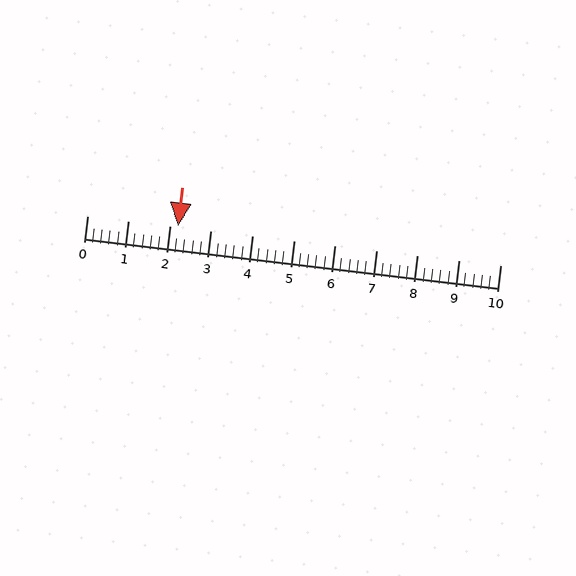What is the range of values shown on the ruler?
The ruler shows values from 0 to 10.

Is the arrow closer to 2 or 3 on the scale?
The arrow is closer to 2.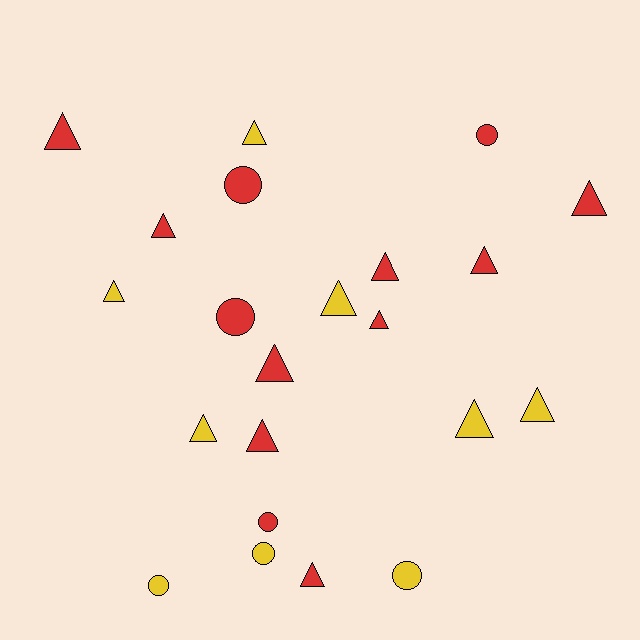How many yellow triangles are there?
There are 6 yellow triangles.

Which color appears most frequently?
Red, with 13 objects.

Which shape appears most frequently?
Triangle, with 15 objects.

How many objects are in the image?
There are 22 objects.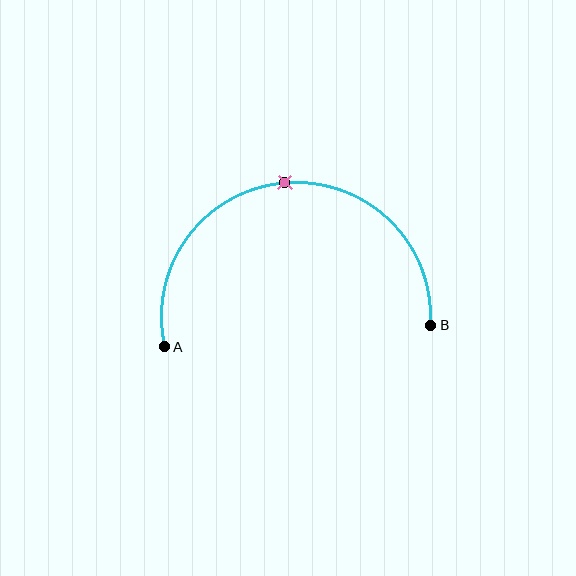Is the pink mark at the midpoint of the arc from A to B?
Yes. The pink mark lies on the arc at equal arc-length from both A and B — it is the arc midpoint.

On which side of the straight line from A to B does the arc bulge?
The arc bulges above the straight line connecting A and B.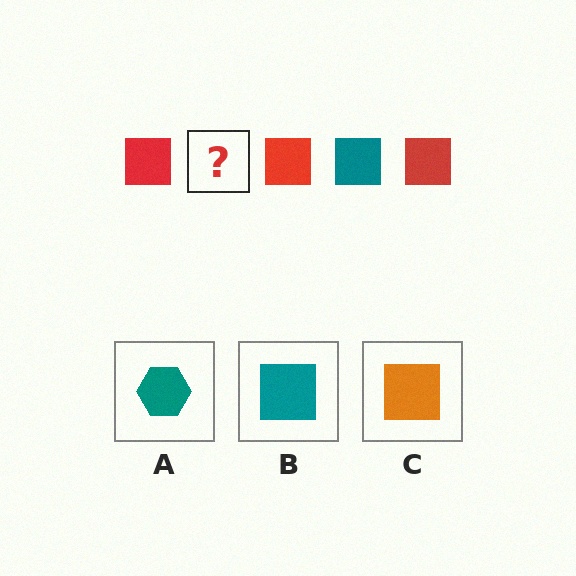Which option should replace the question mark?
Option B.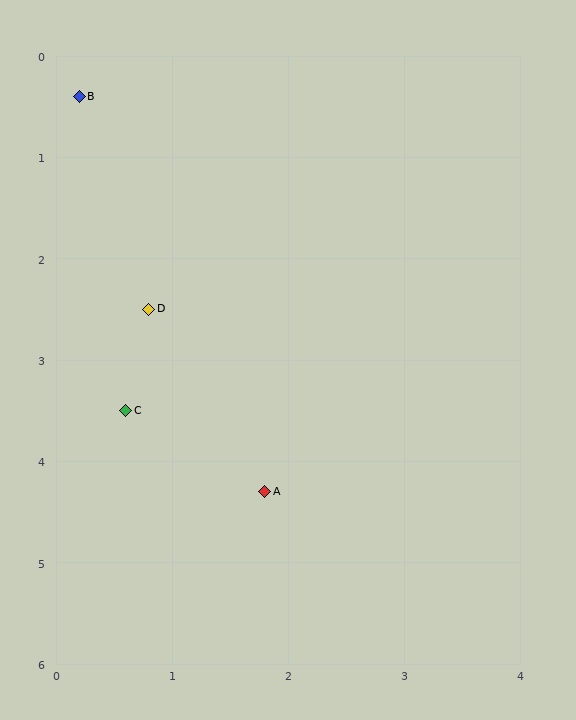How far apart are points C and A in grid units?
Points C and A are about 1.4 grid units apart.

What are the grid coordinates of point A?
Point A is at approximately (1.8, 4.3).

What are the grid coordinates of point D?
Point D is at approximately (0.8, 2.5).